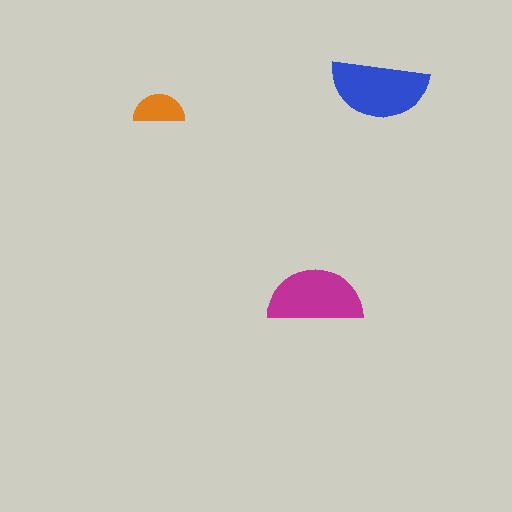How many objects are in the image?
There are 3 objects in the image.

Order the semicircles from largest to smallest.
the blue one, the magenta one, the orange one.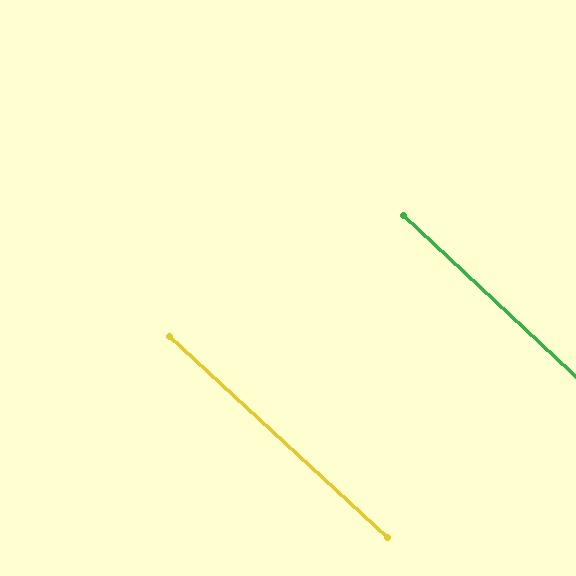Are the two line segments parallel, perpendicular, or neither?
Parallel — their directions differ by only 0.5°.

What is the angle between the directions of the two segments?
Approximately 1 degree.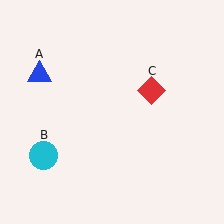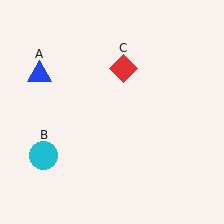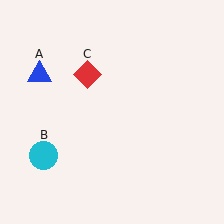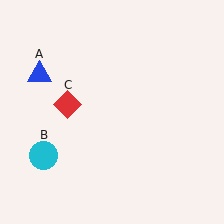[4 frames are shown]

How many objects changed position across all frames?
1 object changed position: red diamond (object C).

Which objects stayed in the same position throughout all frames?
Blue triangle (object A) and cyan circle (object B) remained stationary.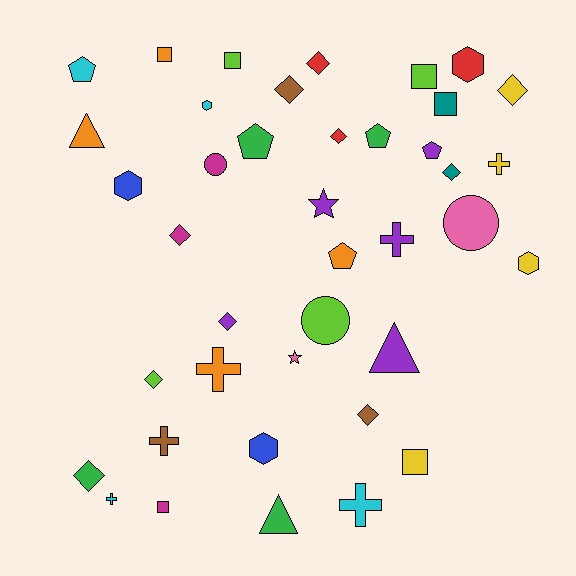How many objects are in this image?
There are 40 objects.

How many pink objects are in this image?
There are 2 pink objects.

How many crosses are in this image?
There are 6 crosses.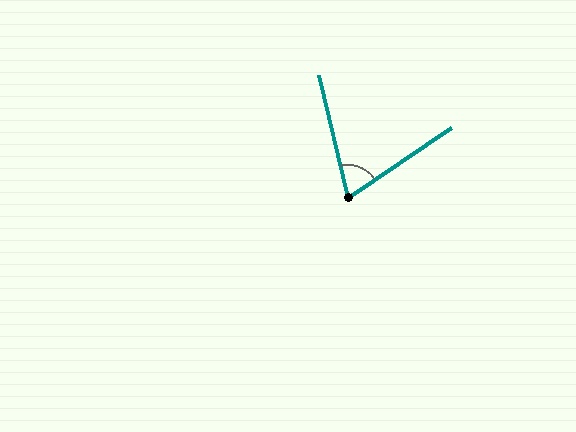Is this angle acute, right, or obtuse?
It is acute.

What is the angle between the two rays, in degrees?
Approximately 69 degrees.